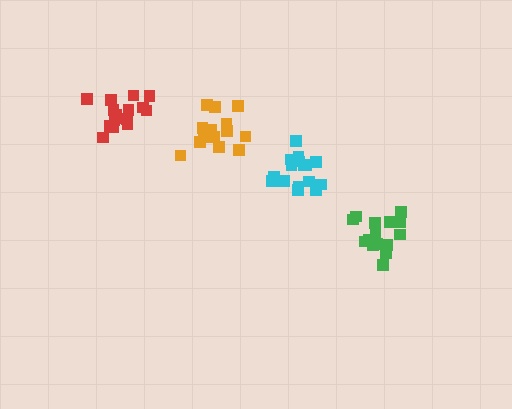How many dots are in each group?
Group 1: 16 dots, Group 2: 16 dots, Group 3: 16 dots, Group 4: 17 dots (65 total).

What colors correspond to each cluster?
The clusters are colored: orange, green, cyan, red.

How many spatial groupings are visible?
There are 4 spatial groupings.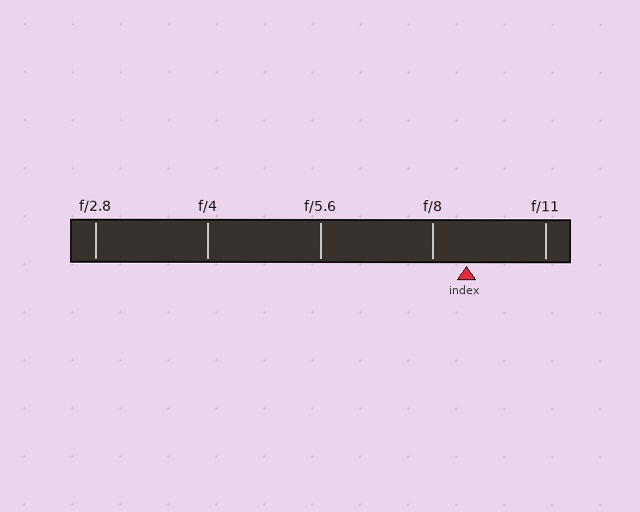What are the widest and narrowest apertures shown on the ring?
The widest aperture shown is f/2.8 and the narrowest is f/11.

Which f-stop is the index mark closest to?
The index mark is closest to f/8.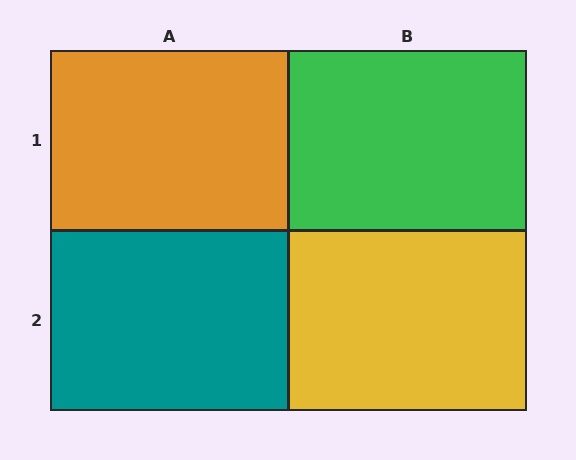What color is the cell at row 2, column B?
Yellow.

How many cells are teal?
1 cell is teal.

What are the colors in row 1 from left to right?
Orange, green.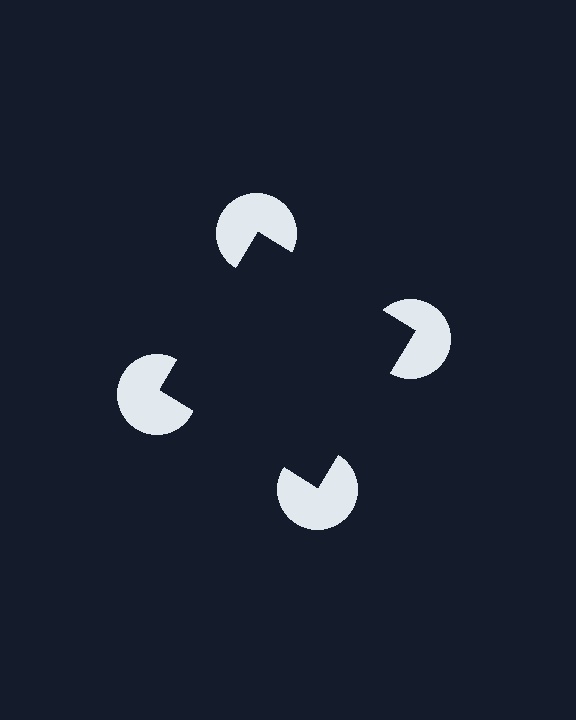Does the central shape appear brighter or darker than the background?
It typically appears slightly darker than the background, even though no actual brightness change is drawn.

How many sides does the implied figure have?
4 sides.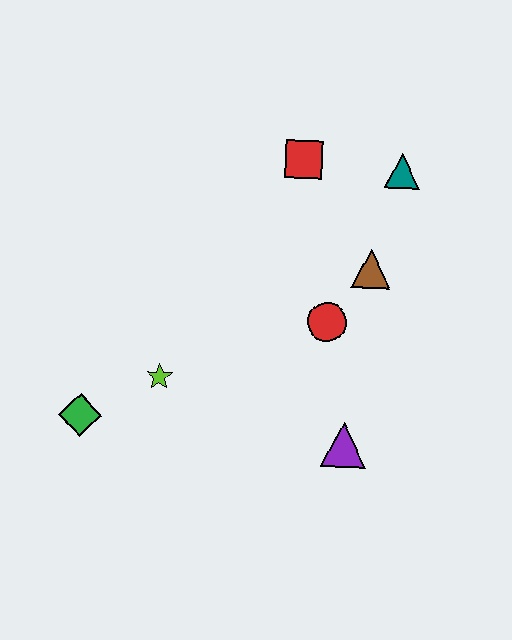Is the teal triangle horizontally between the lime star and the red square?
No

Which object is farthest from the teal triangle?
The green diamond is farthest from the teal triangle.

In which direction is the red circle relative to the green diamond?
The red circle is to the right of the green diamond.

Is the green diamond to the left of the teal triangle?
Yes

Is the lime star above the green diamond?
Yes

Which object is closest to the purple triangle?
The red circle is closest to the purple triangle.